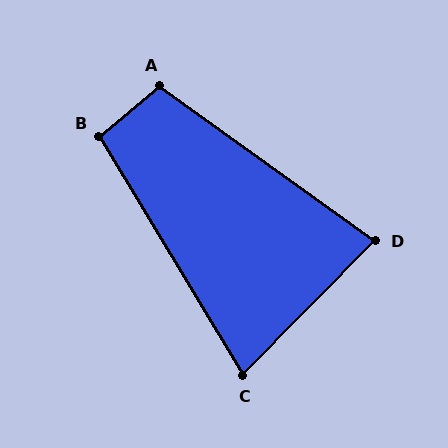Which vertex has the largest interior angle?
A, at approximately 104 degrees.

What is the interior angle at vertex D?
Approximately 81 degrees (acute).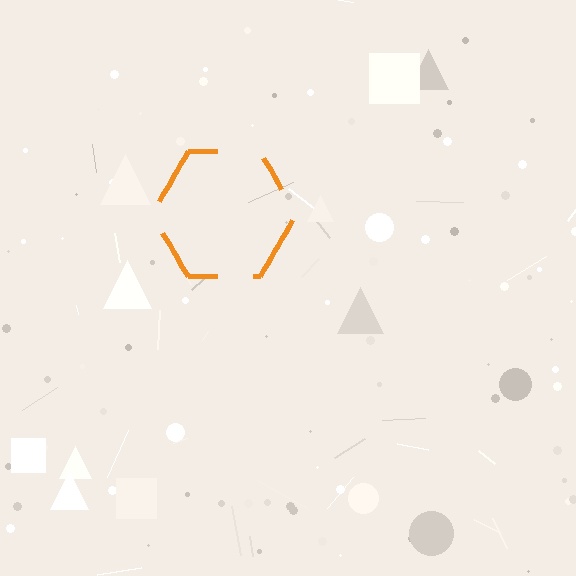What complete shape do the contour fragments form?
The contour fragments form a hexagon.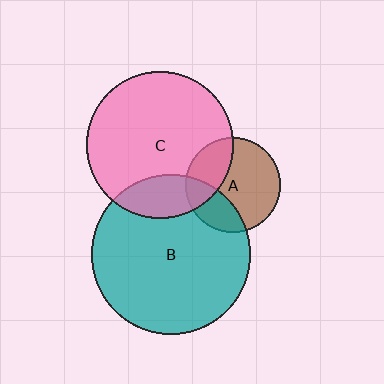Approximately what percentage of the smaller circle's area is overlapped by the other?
Approximately 25%.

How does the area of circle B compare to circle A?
Approximately 2.8 times.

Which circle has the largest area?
Circle B (teal).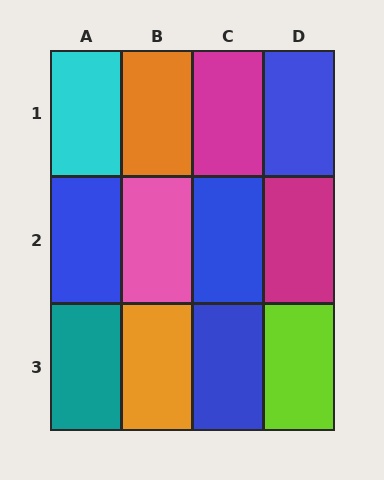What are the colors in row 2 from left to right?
Blue, pink, blue, magenta.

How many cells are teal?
1 cell is teal.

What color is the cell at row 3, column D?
Lime.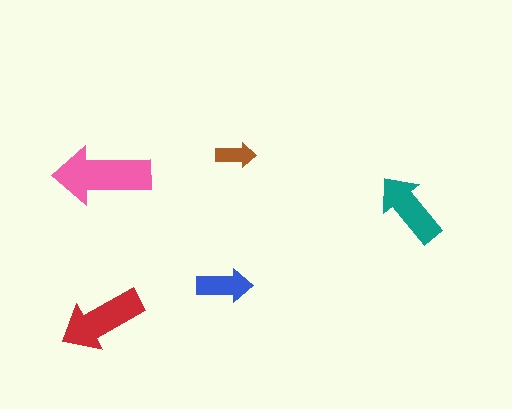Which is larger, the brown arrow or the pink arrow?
The pink one.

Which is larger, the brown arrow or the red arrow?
The red one.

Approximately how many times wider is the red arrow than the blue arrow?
About 1.5 times wider.